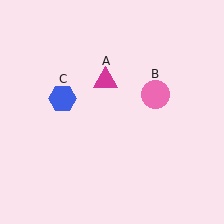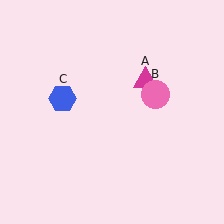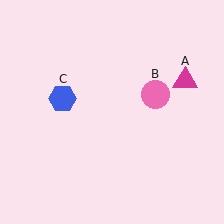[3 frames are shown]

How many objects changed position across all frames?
1 object changed position: magenta triangle (object A).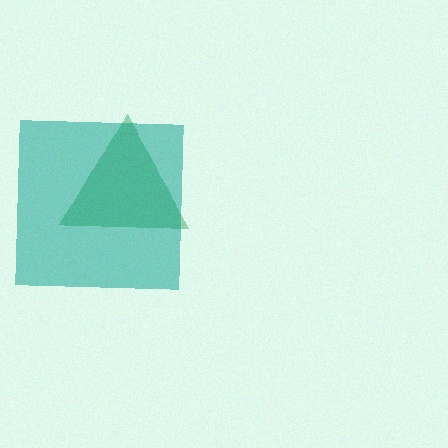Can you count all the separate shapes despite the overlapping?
Yes, there are 2 separate shapes.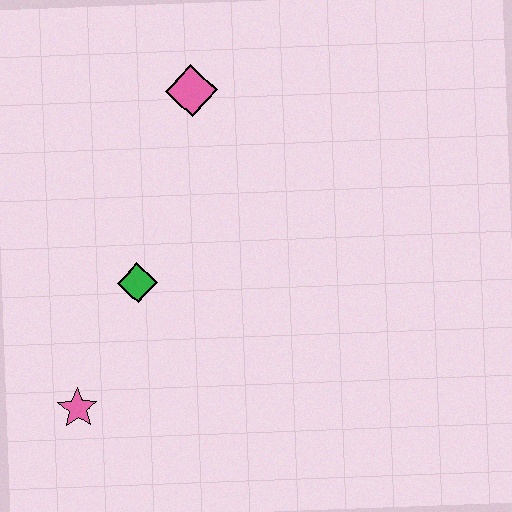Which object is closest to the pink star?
The green diamond is closest to the pink star.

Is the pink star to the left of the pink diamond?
Yes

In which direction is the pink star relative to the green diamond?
The pink star is below the green diamond.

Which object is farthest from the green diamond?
The pink diamond is farthest from the green diamond.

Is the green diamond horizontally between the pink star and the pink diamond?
Yes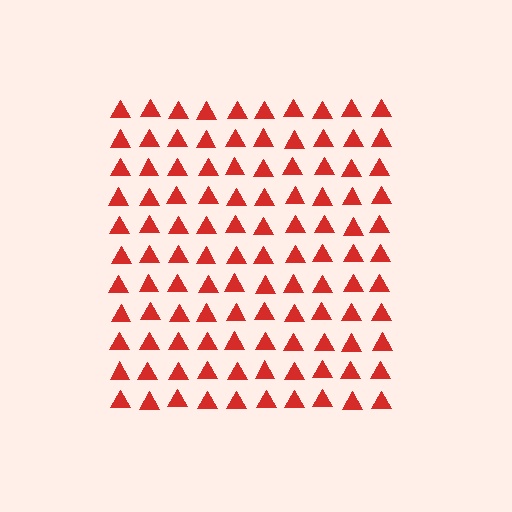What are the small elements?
The small elements are triangles.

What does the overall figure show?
The overall figure shows a square.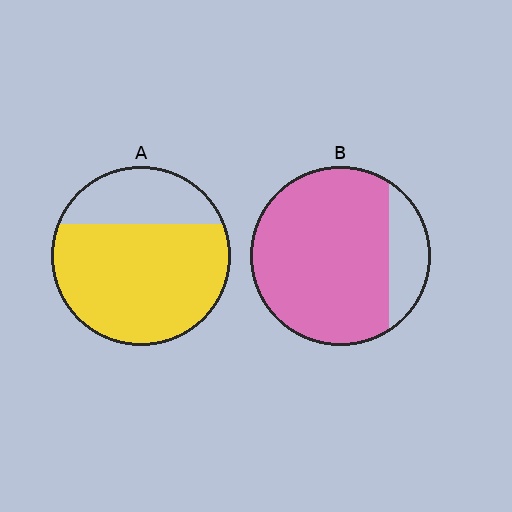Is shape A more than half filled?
Yes.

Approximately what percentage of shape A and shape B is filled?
A is approximately 70% and B is approximately 80%.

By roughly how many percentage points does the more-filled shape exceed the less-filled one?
By roughly 10 percentage points (B over A).